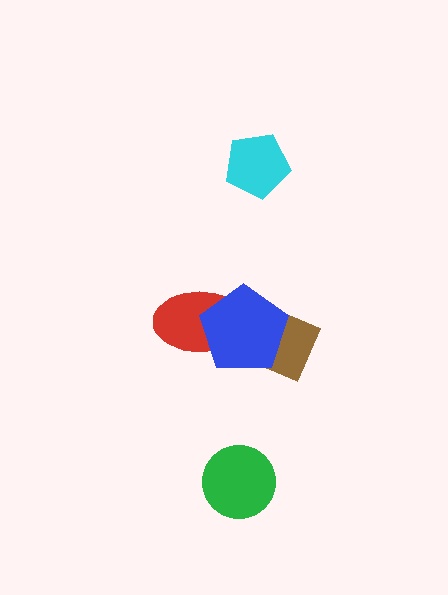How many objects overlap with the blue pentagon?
2 objects overlap with the blue pentagon.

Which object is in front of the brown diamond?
The blue pentagon is in front of the brown diamond.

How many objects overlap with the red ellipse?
1 object overlaps with the red ellipse.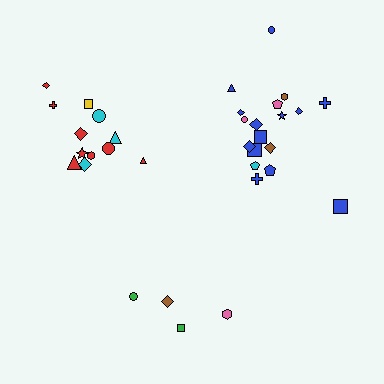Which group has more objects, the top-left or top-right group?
The top-right group.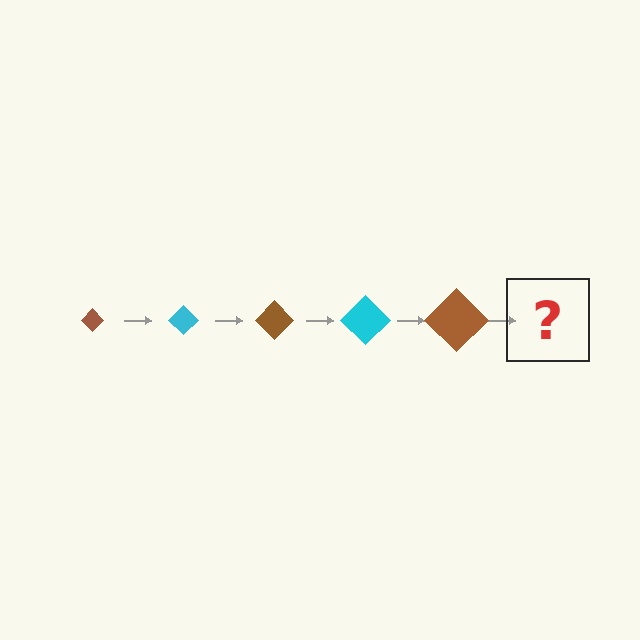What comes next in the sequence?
The next element should be a cyan diamond, larger than the previous one.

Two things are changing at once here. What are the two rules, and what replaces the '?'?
The two rules are that the diamond grows larger each step and the color cycles through brown and cyan. The '?' should be a cyan diamond, larger than the previous one.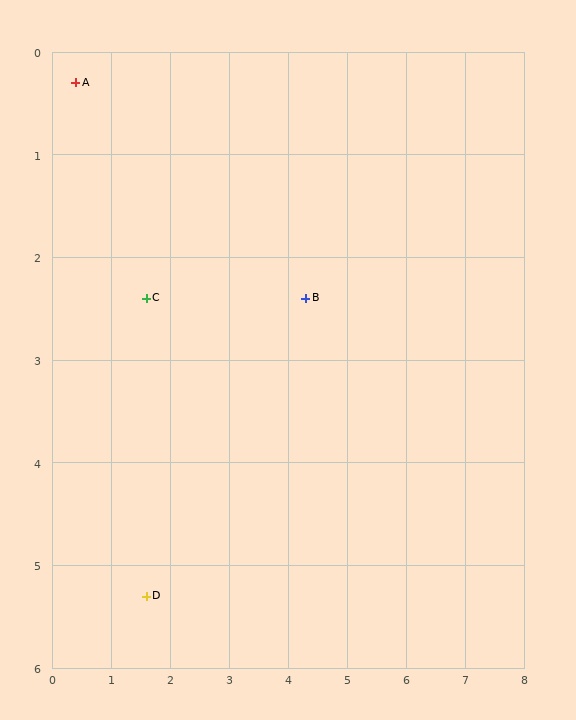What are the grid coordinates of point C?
Point C is at approximately (1.6, 2.4).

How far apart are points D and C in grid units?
Points D and C are about 2.9 grid units apart.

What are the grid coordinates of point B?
Point B is at approximately (4.3, 2.4).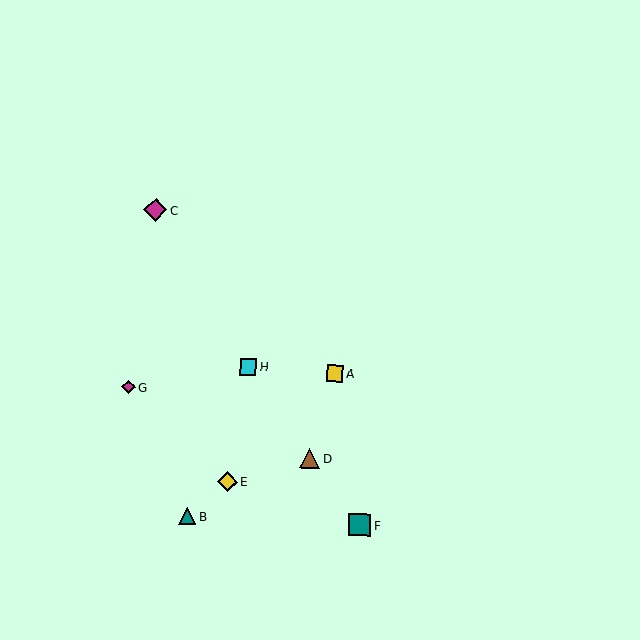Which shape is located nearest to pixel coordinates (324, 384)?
The yellow square (labeled A) at (335, 373) is nearest to that location.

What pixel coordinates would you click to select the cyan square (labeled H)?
Click at (248, 367) to select the cyan square H.